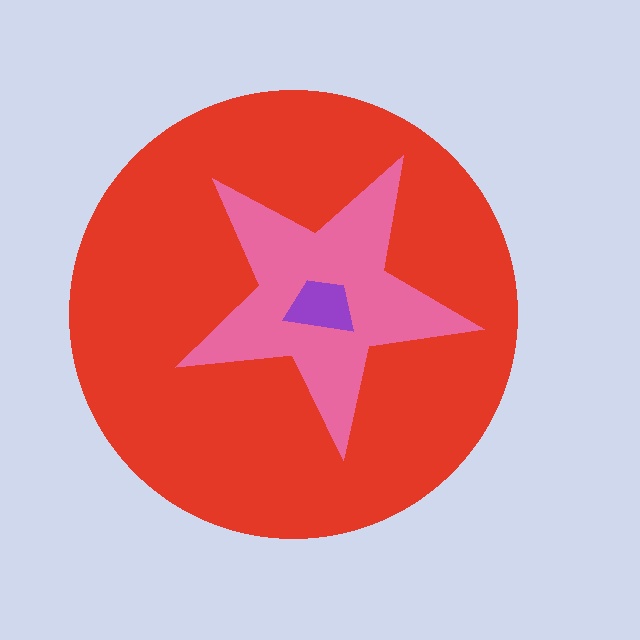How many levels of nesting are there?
3.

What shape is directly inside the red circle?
The pink star.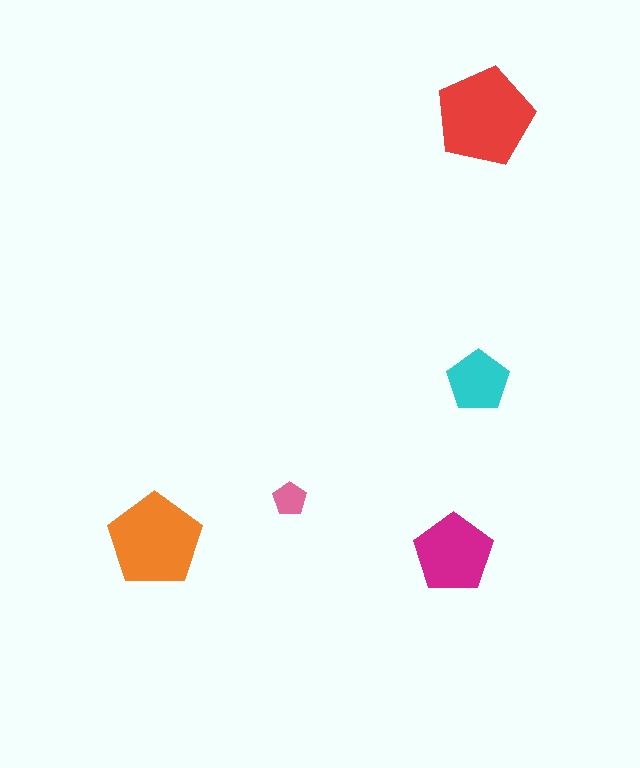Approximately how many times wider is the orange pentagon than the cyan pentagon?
About 1.5 times wider.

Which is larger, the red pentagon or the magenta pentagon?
The red one.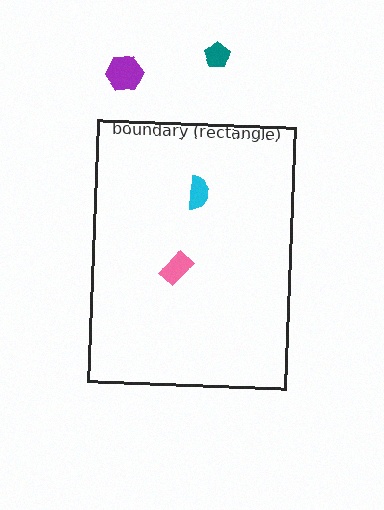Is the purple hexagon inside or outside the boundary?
Outside.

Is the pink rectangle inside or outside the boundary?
Inside.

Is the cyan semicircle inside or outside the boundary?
Inside.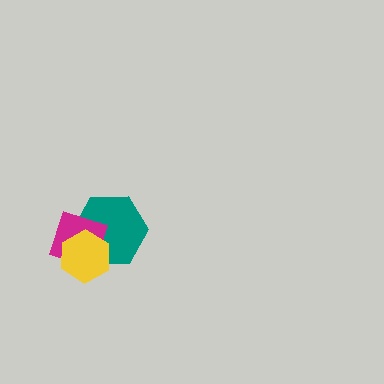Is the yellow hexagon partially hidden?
No, no other shape covers it.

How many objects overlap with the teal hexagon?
2 objects overlap with the teal hexagon.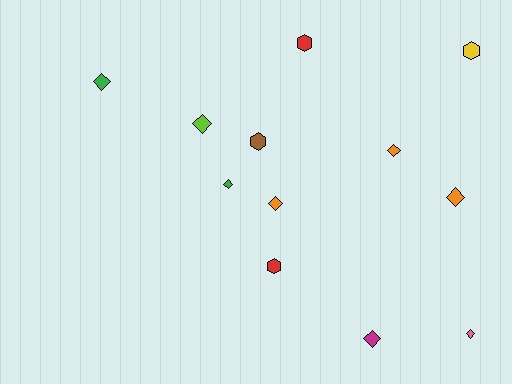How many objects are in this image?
There are 12 objects.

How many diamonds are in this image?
There are 8 diamonds.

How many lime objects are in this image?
There is 1 lime object.